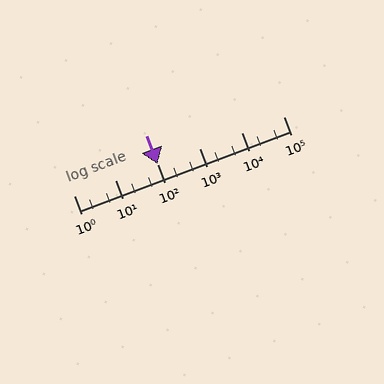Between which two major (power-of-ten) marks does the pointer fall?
The pointer is between 100 and 1000.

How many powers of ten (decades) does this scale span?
The scale spans 5 decades, from 1 to 100000.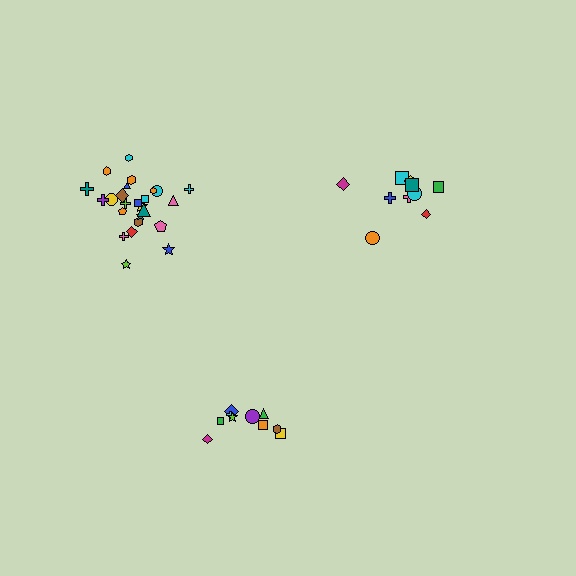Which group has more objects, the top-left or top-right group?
The top-left group.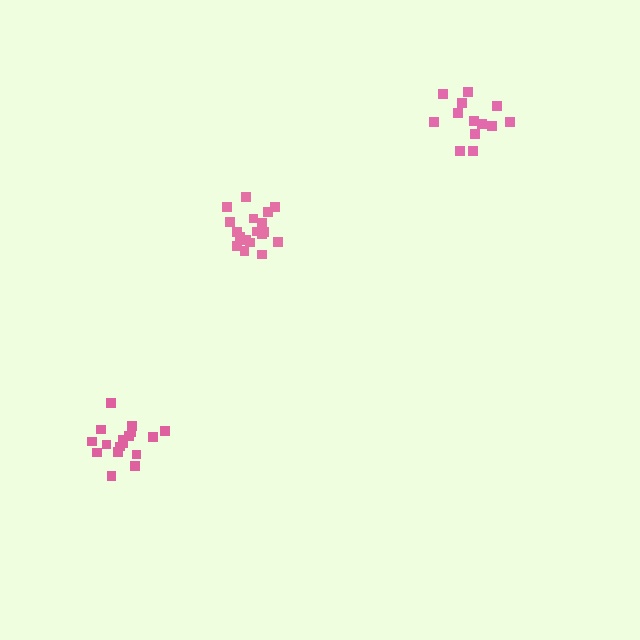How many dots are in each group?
Group 1: 17 dots, Group 2: 18 dots, Group 3: 14 dots (49 total).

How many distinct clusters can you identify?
There are 3 distinct clusters.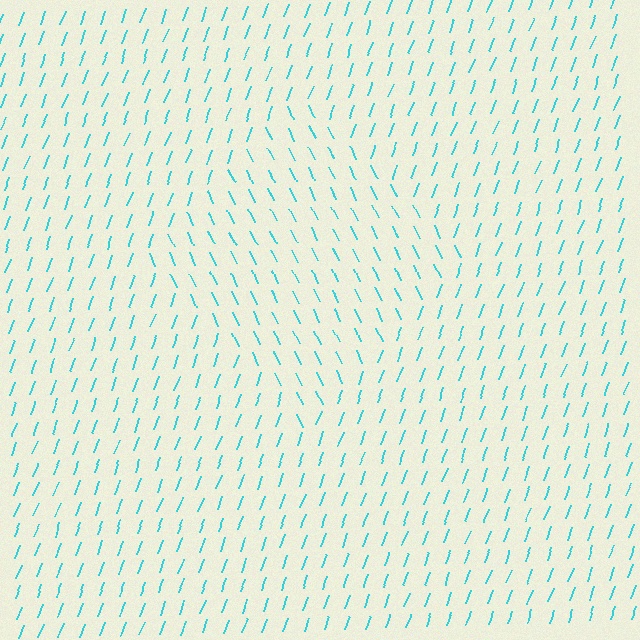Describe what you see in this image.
The image is filled with small cyan line segments. A diamond region in the image has lines oriented differently from the surrounding lines, creating a visible texture boundary.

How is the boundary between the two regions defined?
The boundary is defined purely by a change in line orientation (approximately 45 degrees difference). All lines are the same color and thickness.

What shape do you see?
I see a diamond.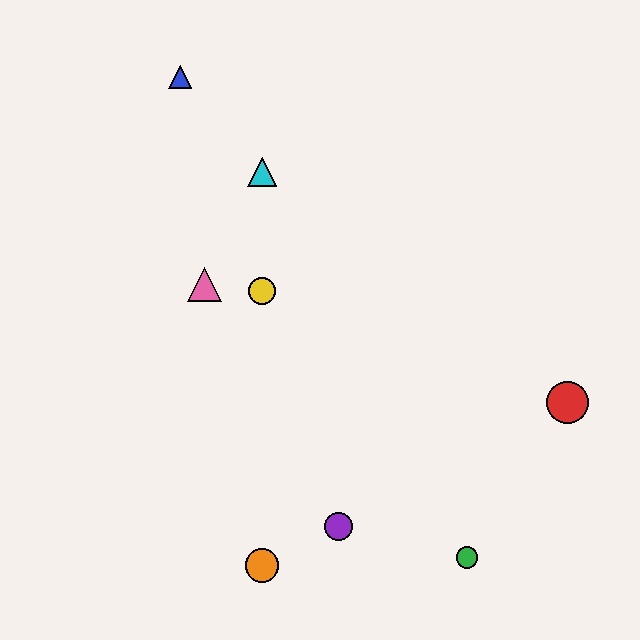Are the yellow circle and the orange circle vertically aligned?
Yes, both are at x≈262.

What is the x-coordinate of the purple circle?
The purple circle is at x≈339.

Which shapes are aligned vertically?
The yellow circle, the orange circle, the cyan triangle are aligned vertically.